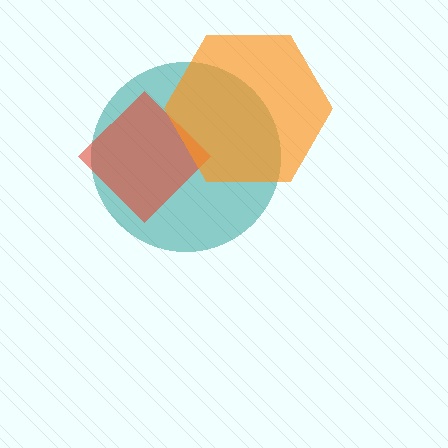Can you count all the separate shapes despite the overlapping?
Yes, there are 3 separate shapes.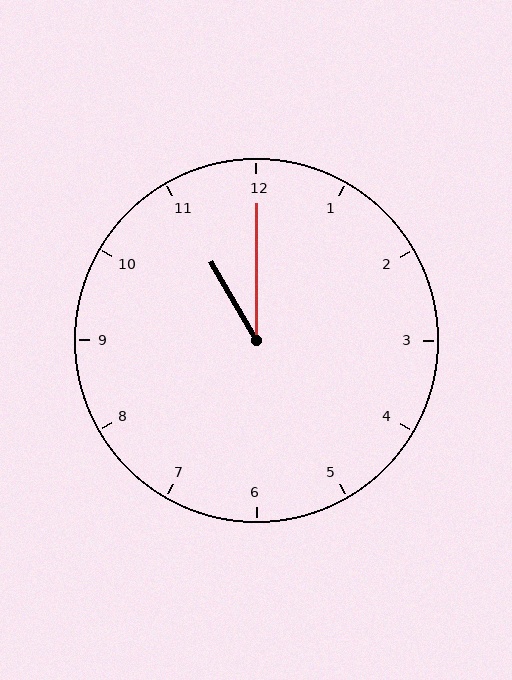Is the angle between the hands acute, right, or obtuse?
It is acute.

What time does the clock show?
11:00.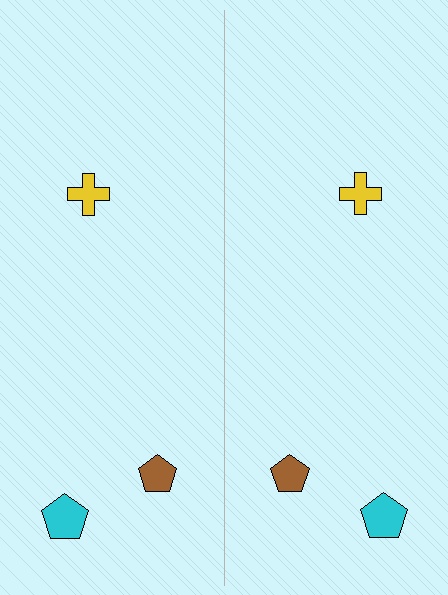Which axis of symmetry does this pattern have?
The pattern has a vertical axis of symmetry running through the center of the image.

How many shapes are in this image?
There are 6 shapes in this image.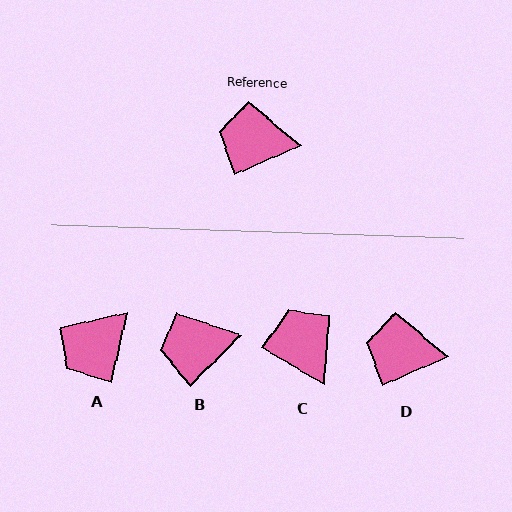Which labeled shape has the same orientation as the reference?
D.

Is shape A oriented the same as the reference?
No, it is off by about 53 degrees.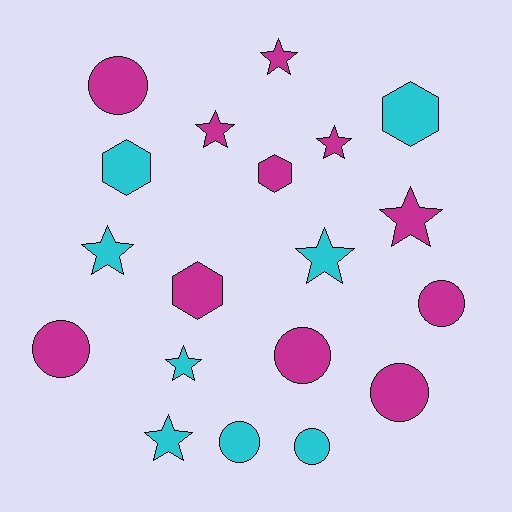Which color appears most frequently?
Magenta, with 11 objects.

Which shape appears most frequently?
Star, with 8 objects.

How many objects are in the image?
There are 19 objects.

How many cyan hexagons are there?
There are 2 cyan hexagons.